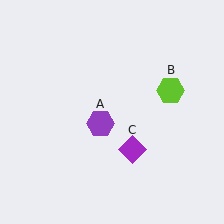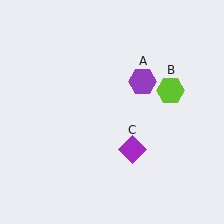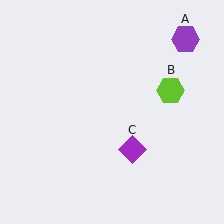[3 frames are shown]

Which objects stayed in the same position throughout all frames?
Lime hexagon (object B) and purple diamond (object C) remained stationary.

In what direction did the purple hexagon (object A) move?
The purple hexagon (object A) moved up and to the right.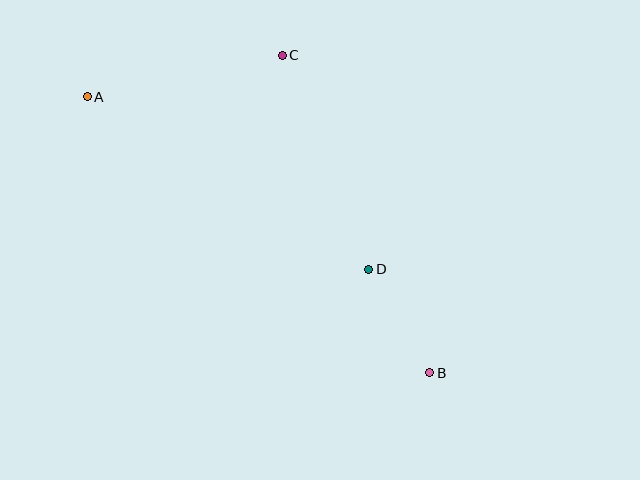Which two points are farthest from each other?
Points A and B are farthest from each other.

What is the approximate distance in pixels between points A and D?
The distance between A and D is approximately 330 pixels.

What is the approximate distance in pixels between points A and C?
The distance between A and C is approximately 199 pixels.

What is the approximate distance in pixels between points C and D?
The distance between C and D is approximately 231 pixels.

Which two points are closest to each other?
Points B and D are closest to each other.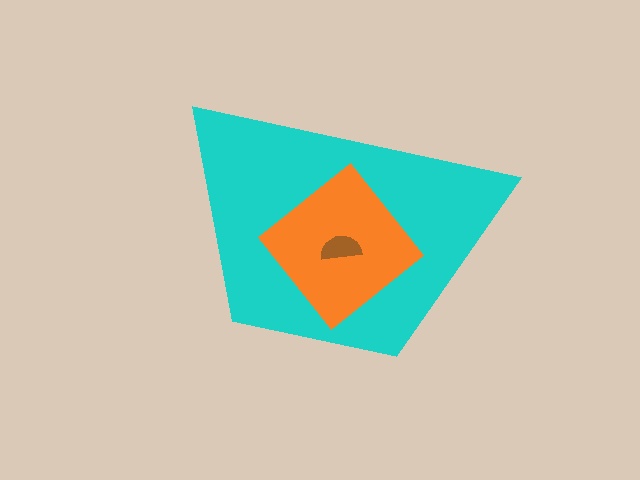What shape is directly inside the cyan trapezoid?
The orange diamond.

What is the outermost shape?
The cyan trapezoid.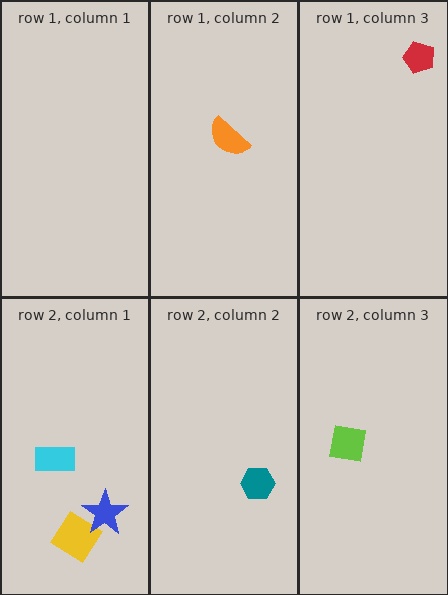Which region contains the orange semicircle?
The row 1, column 2 region.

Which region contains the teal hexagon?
The row 2, column 2 region.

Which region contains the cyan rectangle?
The row 2, column 1 region.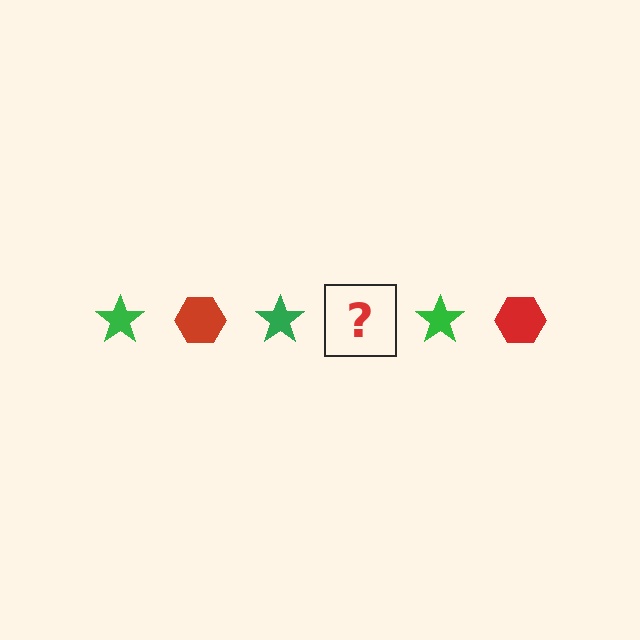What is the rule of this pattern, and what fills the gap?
The rule is that the pattern alternates between green star and red hexagon. The gap should be filled with a red hexagon.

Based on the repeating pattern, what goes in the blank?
The blank should be a red hexagon.